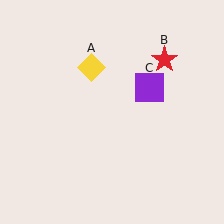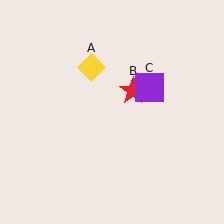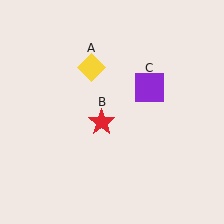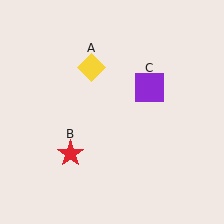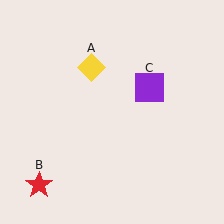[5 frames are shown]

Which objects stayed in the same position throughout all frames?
Yellow diamond (object A) and purple square (object C) remained stationary.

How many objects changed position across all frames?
1 object changed position: red star (object B).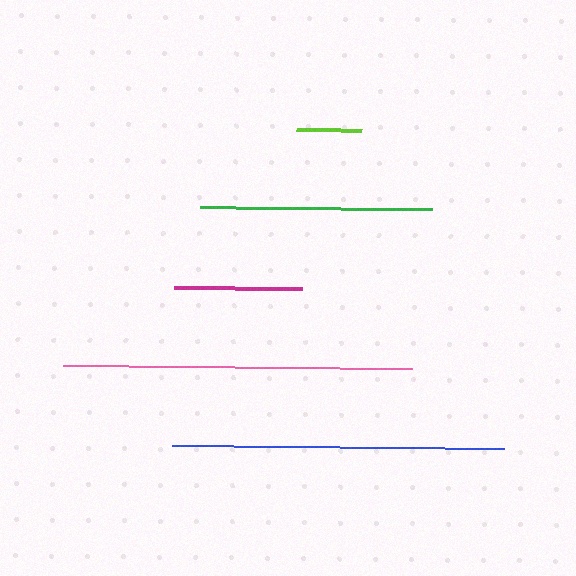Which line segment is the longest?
The pink line is the longest at approximately 349 pixels.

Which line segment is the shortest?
The lime line is the shortest at approximately 65 pixels.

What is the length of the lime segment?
The lime segment is approximately 65 pixels long.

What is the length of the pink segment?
The pink segment is approximately 349 pixels long.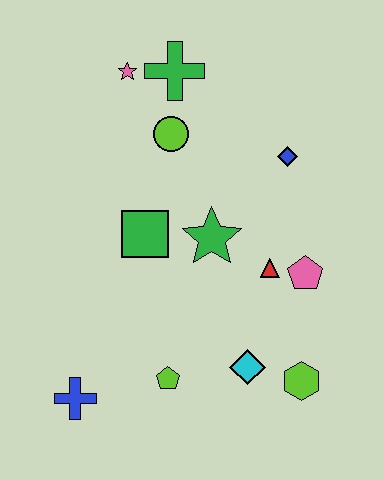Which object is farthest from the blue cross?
The green cross is farthest from the blue cross.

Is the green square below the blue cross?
No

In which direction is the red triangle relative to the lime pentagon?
The red triangle is above the lime pentagon.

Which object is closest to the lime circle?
The green cross is closest to the lime circle.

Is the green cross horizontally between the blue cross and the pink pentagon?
Yes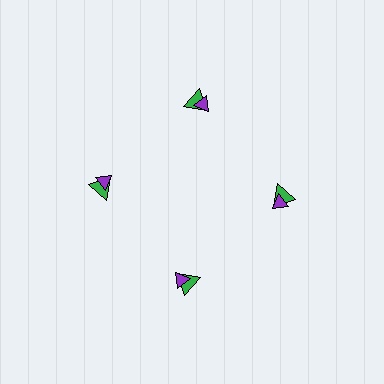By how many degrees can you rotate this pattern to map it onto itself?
The pattern maps onto itself every 90 degrees of rotation.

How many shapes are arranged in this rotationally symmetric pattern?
There are 8 shapes, arranged in 4 groups of 2.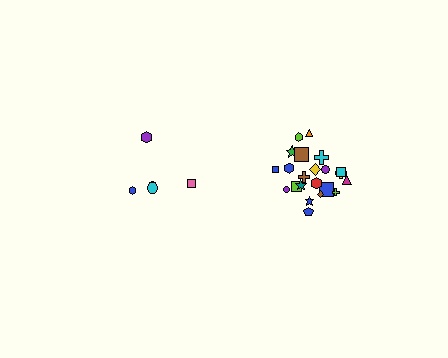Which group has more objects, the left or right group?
The right group.